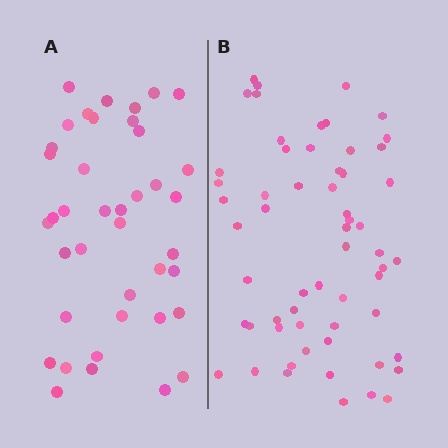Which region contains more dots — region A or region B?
Region B (the right region) has more dots.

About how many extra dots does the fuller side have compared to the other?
Region B has approximately 20 more dots than region A.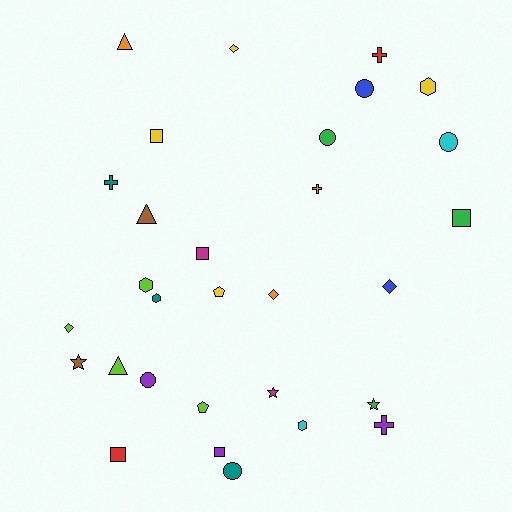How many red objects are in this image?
There are 2 red objects.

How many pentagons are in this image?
There are 2 pentagons.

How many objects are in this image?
There are 30 objects.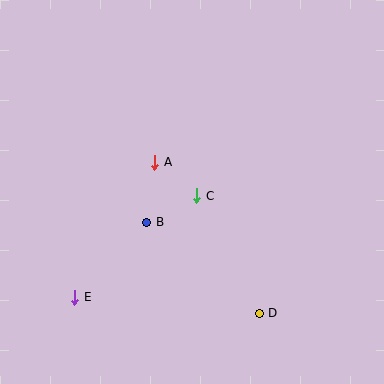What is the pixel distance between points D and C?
The distance between D and C is 133 pixels.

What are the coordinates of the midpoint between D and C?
The midpoint between D and C is at (228, 254).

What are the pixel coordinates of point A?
Point A is at (155, 162).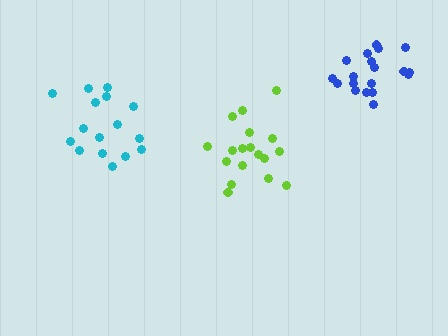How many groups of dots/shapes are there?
There are 3 groups.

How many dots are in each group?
Group 1: 18 dots, Group 2: 16 dots, Group 3: 19 dots (53 total).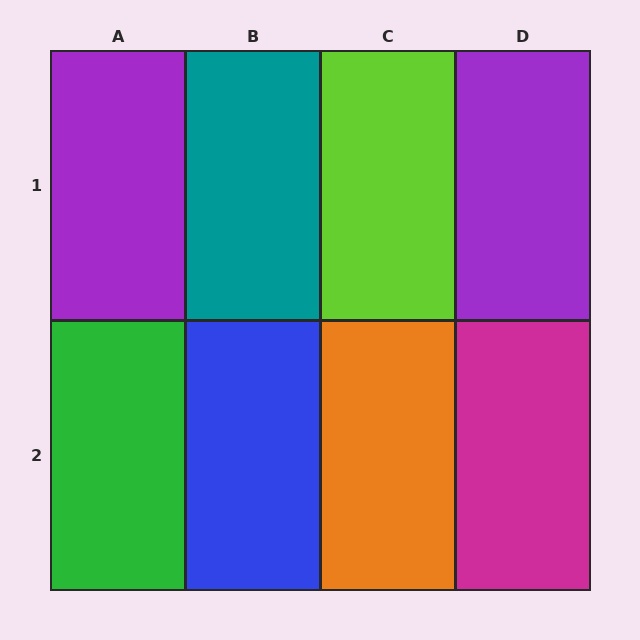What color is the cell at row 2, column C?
Orange.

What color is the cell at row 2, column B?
Blue.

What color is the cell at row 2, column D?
Magenta.